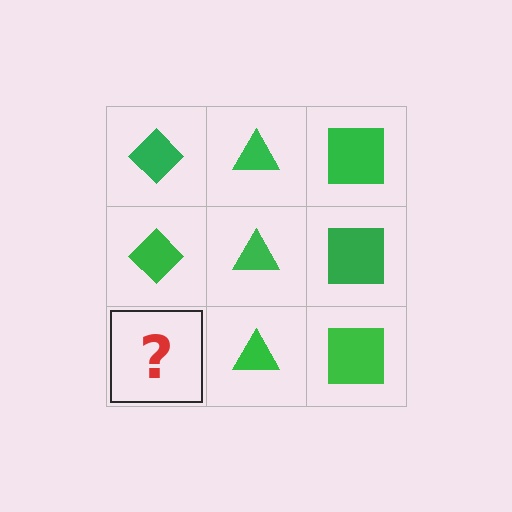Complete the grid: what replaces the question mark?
The question mark should be replaced with a green diamond.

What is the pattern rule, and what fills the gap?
The rule is that each column has a consistent shape. The gap should be filled with a green diamond.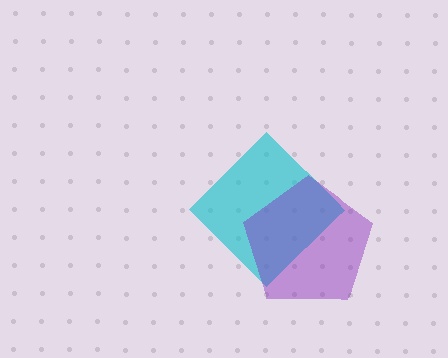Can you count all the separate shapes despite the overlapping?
Yes, there are 2 separate shapes.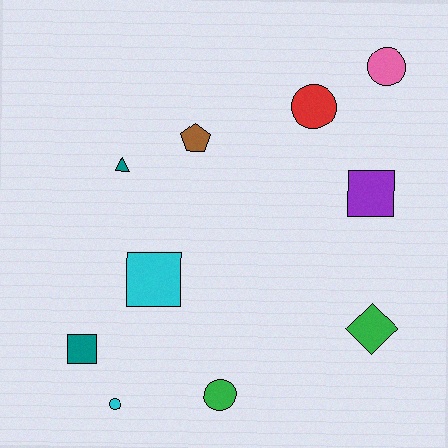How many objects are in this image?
There are 10 objects.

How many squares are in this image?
There are 3 squares.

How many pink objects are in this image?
There is 1 pink object.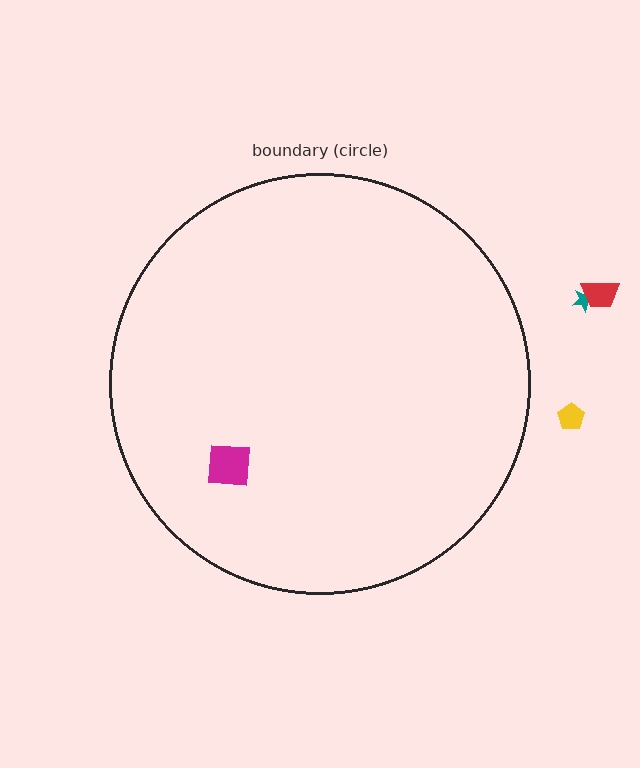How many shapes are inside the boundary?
1 inside, 3 outside.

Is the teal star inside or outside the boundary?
Outside.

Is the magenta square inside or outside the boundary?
Inside.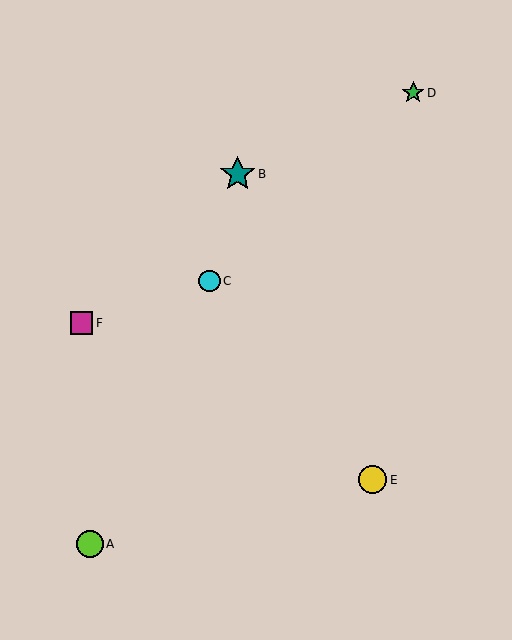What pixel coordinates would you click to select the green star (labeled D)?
Click at (413, 93) to select the green star D.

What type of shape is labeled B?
Shape B is a teal star.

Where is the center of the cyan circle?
The center of the cyan circle is at (210, 281).